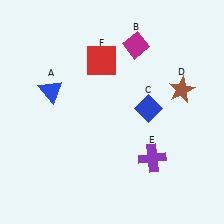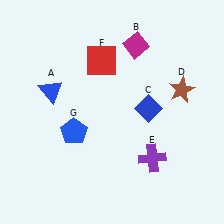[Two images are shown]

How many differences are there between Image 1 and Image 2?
There is 1 difference between the two images.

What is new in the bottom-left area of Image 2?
A blue pentagon (G) was added in the bottom-left area of Image 2.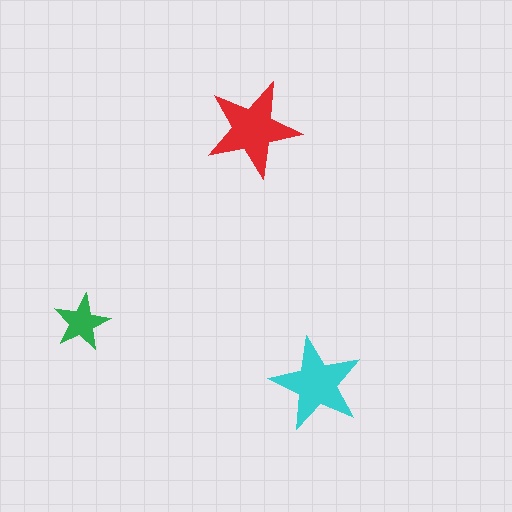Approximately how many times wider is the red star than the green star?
About 1.5 times wider.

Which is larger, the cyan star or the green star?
The cyan one.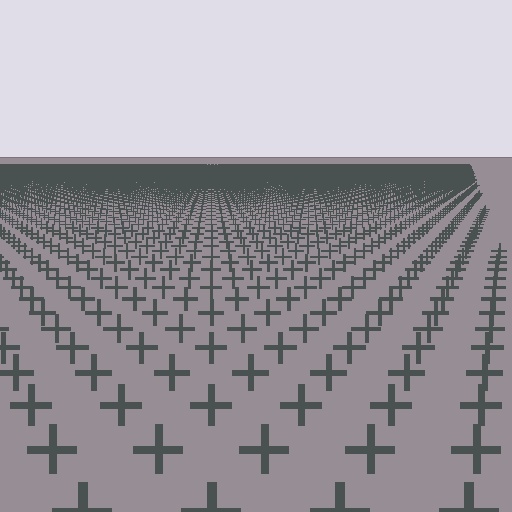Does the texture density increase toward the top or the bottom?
Density increases toward the top.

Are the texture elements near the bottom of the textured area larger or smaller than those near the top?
Larger. Near the bottom, elements are closer to the viewer and appear at a bigger on-screen size.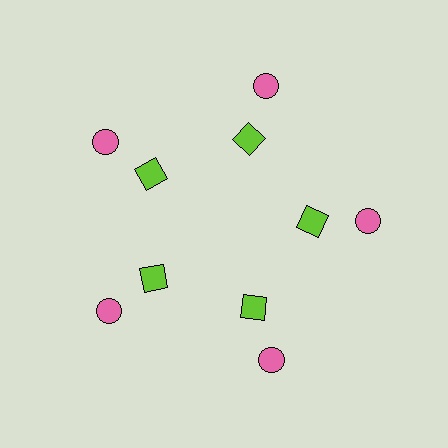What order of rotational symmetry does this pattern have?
This pattern has 5-fold rotational symmetry.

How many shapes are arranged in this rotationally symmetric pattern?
There are 10 shapes, arranged in 5 groups of 2.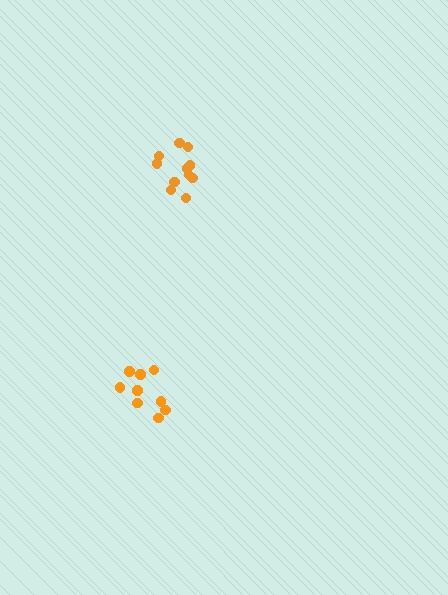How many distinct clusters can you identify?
There are 2 distinct clusters.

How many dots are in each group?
Group 1: 9 dots, Group 2: 11 dots (20 total).